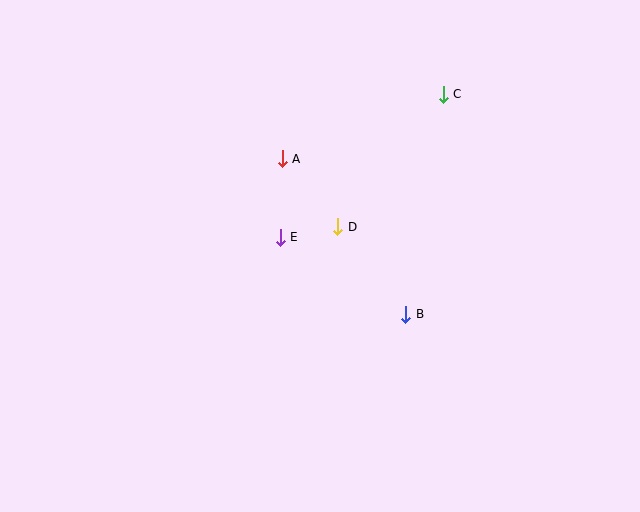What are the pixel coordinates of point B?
Point B is at (406, 314).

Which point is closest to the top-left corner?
Point A is closest to the top-left corner.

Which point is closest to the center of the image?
Point D at (338, 227) is closest to the center.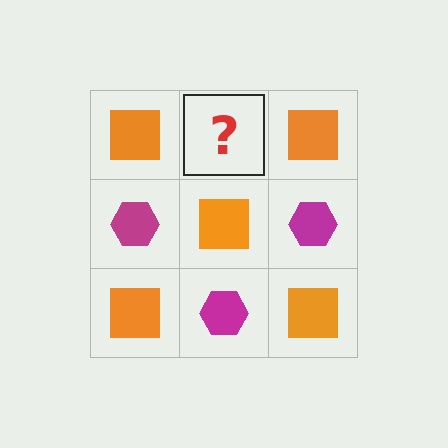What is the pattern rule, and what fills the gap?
The rule is that it alternates orange square and magenta hexagon in a checkerboard pattern. The gap should be filled with a magenta hexagon.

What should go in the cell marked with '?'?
The missing cell should contain a magenta hexagon.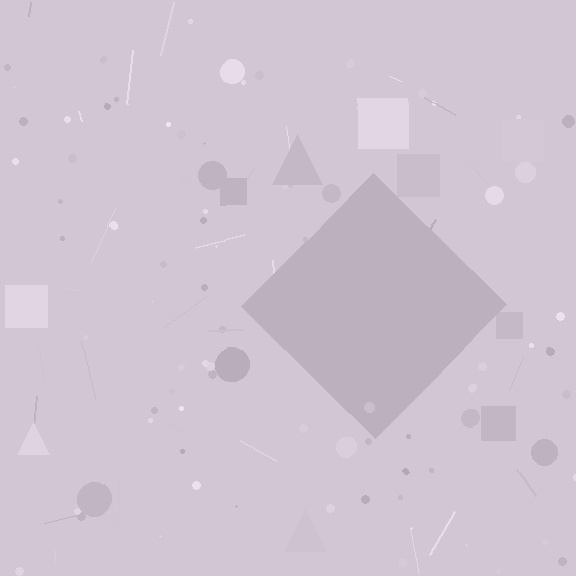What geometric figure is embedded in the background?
A diamond is embedded in the background.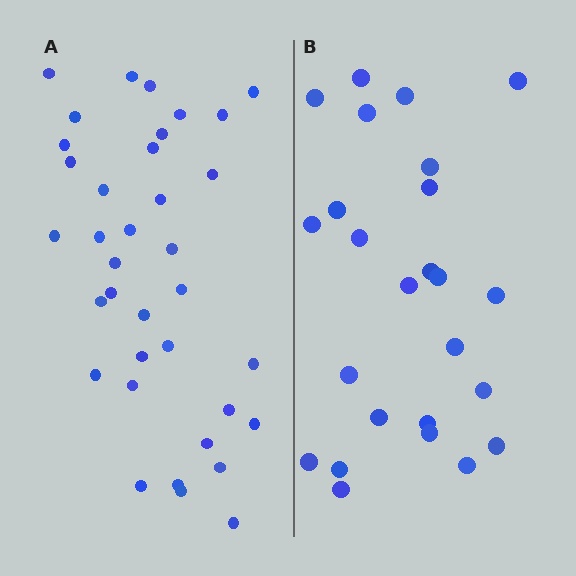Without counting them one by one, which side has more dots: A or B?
Region A (the left region) has more dots.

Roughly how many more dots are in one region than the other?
Region A has roughly 12 or so more dots than region B.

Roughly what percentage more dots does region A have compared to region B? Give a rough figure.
About 45% more.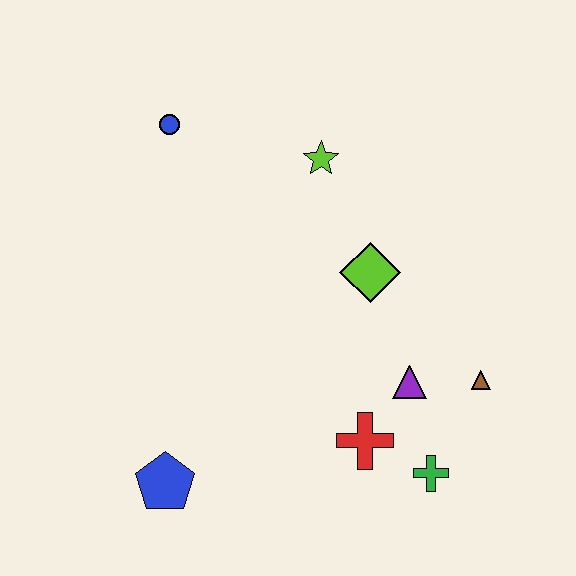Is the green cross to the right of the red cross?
Yes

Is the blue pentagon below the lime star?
Yes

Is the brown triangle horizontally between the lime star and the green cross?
No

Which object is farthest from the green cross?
The blue circle is farthest from the green cross.